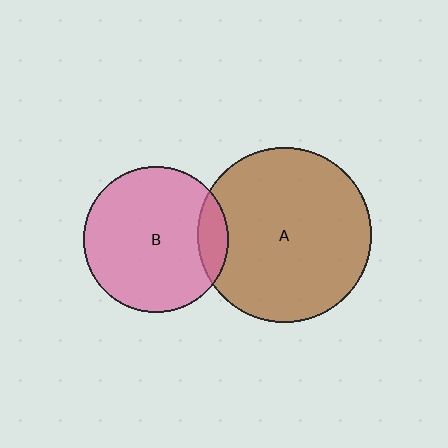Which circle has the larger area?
Circle A (brown).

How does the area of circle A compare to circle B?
Approximately 1.4 times.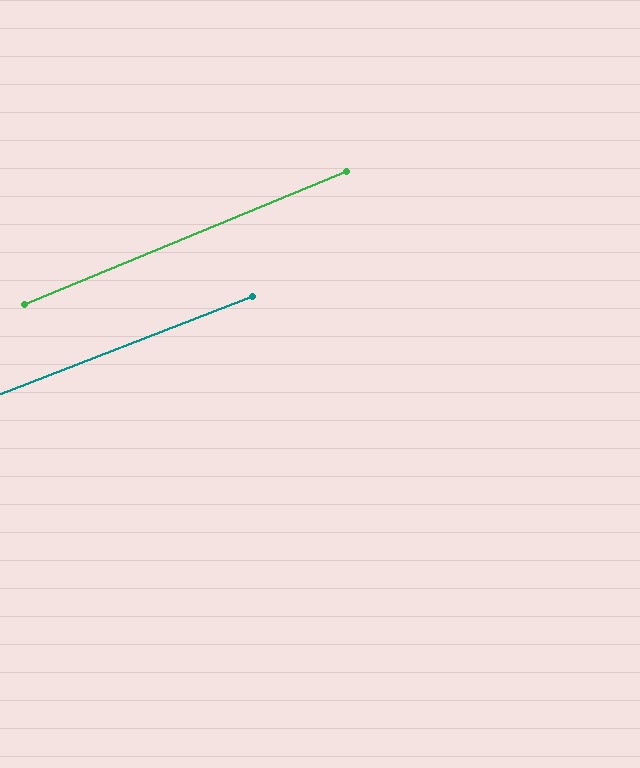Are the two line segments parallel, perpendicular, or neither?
Parallel — their directions differ by only 1.3°.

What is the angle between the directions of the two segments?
Approximately 1 degree.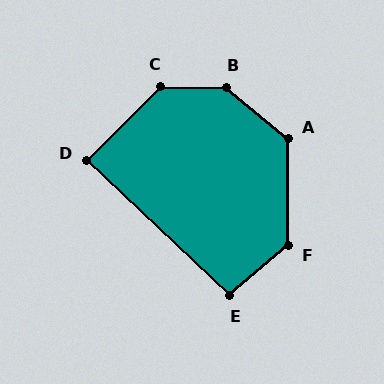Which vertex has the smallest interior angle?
D, at approximately 88 degrees.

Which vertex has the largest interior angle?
B, at approximately 141 degrees.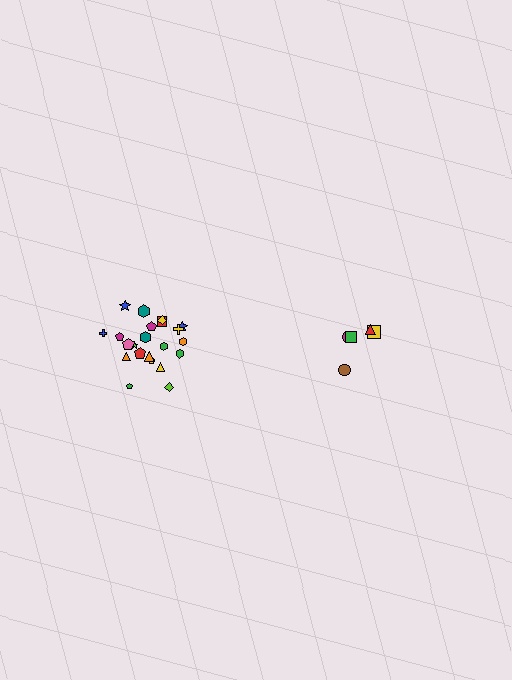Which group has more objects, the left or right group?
The left group.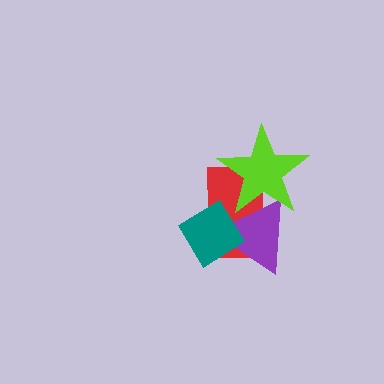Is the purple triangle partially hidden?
Yes, it is partially covered by another shape.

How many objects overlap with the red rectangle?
3 objects overlap with the red rectangle.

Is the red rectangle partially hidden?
Yes, it is partially covered by another shape.